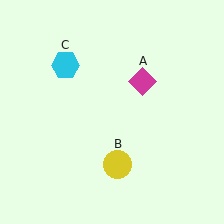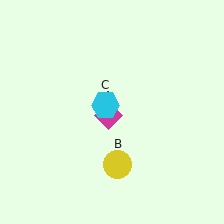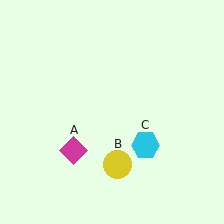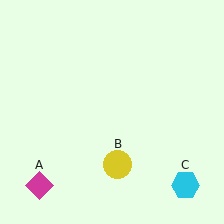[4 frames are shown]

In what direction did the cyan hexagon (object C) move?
The cyan hexagon (object C) moved down and to the right.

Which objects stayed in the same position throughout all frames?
Yellow circle (object B) remained stationary.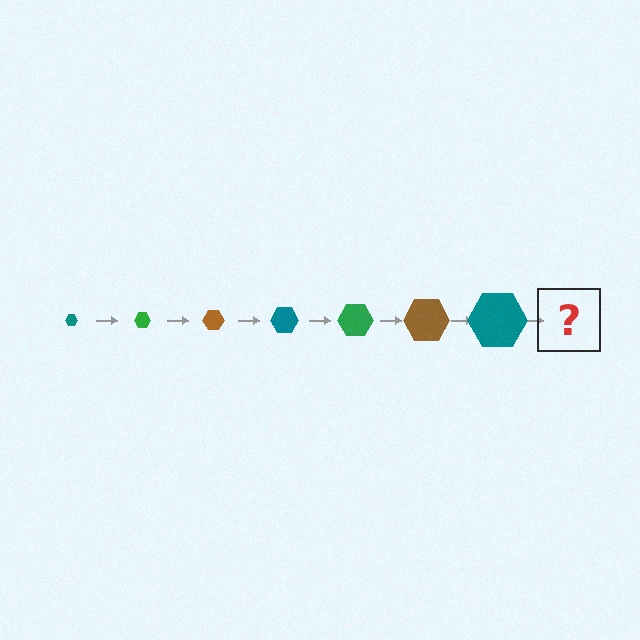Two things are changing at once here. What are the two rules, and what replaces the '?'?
The two rules are that the hexagon grows larger each step and the color cycles through teal, green, and brown. The '?' should be a green hexagon, larger than the previous one.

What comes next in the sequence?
The next element should be a green hexagon, larger than the previous one.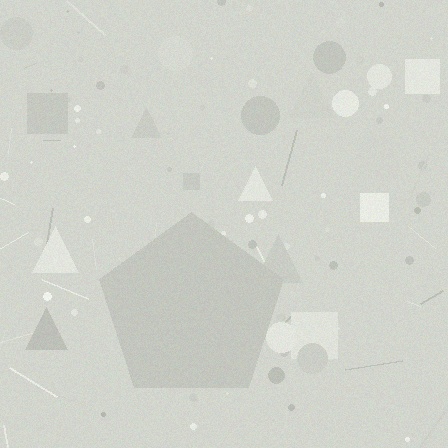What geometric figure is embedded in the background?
A pentagon is embedded in the background.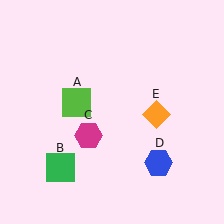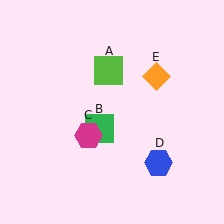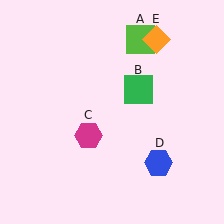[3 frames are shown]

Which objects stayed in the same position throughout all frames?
Magenta hexagon (object C) and blue hexagon (object D) remained stationary.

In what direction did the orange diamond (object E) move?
The orange diamond (object E) moved up.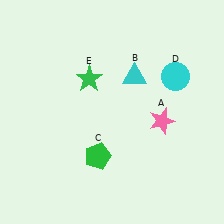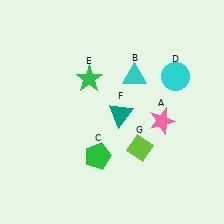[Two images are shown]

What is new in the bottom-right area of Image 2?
A lime diamond (G) was added in the bottom-right area of Image 2.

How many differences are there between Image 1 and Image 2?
There are 2 differences between the two images.